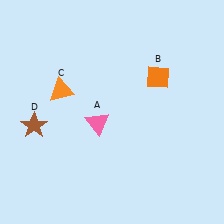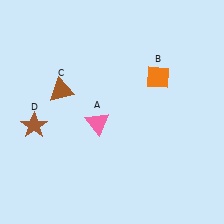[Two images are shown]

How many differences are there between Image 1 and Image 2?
There is 1 difference between the two images.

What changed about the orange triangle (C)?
In Image 1, C is orange. In Image 2, it changed to brown.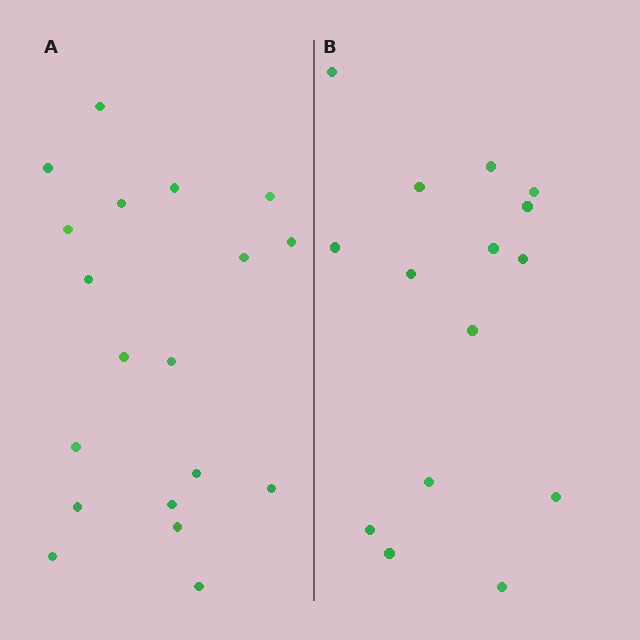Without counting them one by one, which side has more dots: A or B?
Region A (the left region) has more dots.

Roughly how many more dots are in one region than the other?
Region A has about 4 more dots than region B.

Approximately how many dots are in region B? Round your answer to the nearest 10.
About 20 dots. (The exact count is 15, which rounds to 20.)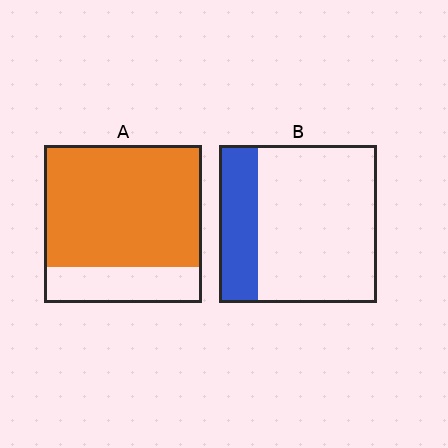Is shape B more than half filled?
No.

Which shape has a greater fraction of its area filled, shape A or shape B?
Shape A.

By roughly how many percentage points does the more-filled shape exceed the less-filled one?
By roughly 55 percentage points (A over B).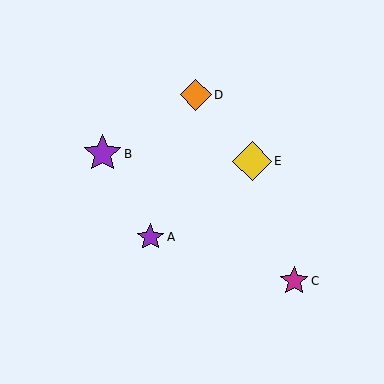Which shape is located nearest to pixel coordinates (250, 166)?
The yellow diamond (labeled E) at (252, 161) is nearest to that location.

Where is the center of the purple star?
The center of the purple star is at (102, 154).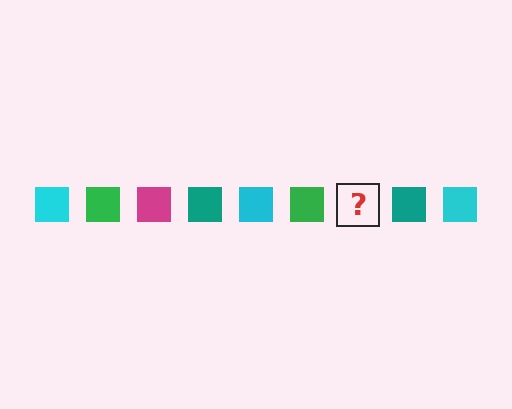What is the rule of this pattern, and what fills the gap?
The rule is that the pattern cycles through cyan, green, magenta, teal squares. The gap should be filled with a magenta square.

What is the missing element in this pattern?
The missing element is a magenta square.